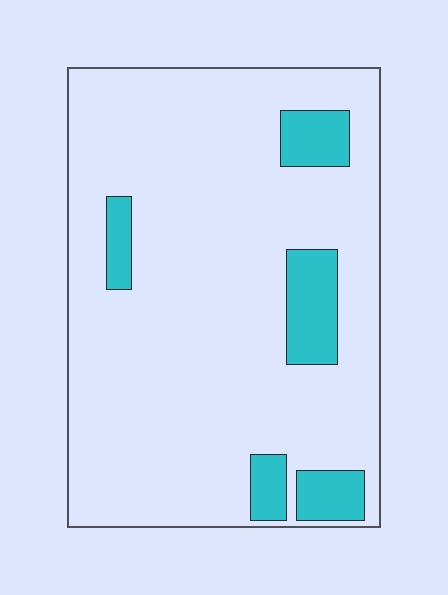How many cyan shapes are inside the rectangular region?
5.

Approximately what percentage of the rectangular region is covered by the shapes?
Approximately 15%.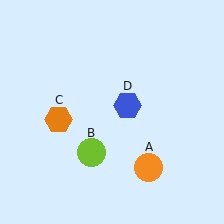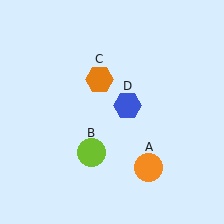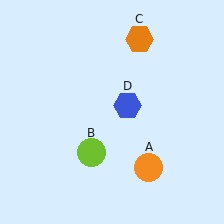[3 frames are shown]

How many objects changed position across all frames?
1 object changed position: orange hexagon (object C).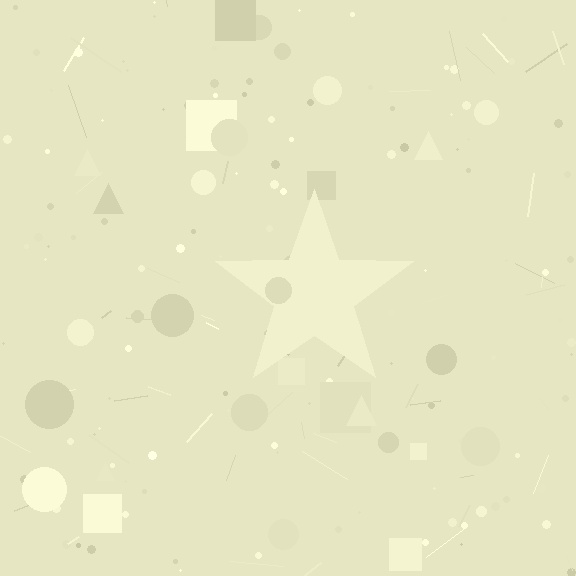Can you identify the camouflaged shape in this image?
The camouflaged shape is a star.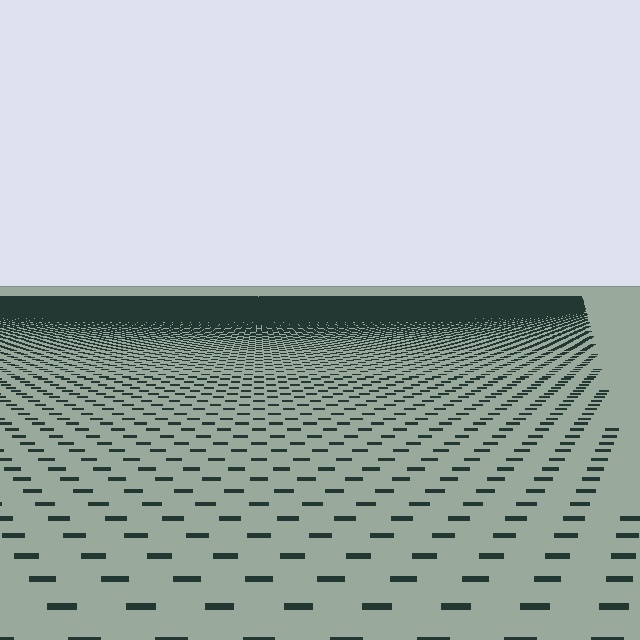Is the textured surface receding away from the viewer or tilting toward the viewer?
The surface is receding away from the viewer. Texture elements get smaller and denser toward the top.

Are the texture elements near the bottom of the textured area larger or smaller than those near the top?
Larger. Near the bottom, elements are closer to the viewer and appear at a bigger on-screen size.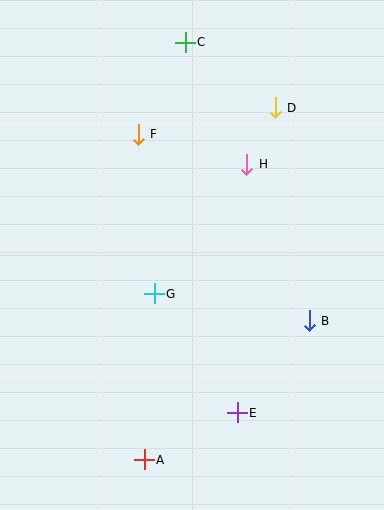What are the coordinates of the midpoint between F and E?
The midpoint between F and E is at (188, 274).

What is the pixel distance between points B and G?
The distance between B and G is 158 pixels.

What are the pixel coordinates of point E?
Point E is at (237, 413).